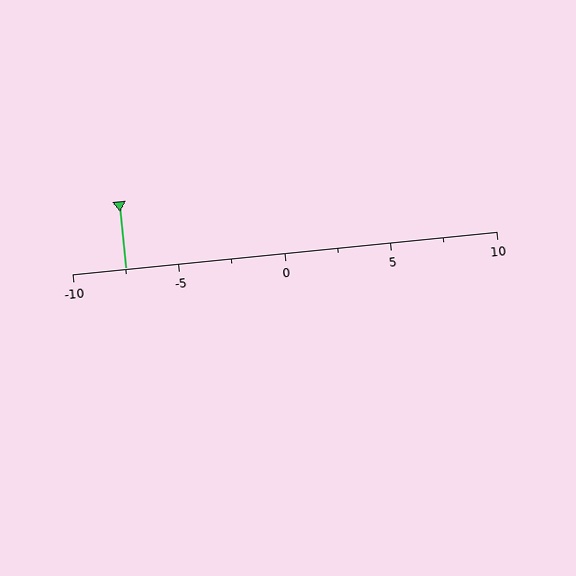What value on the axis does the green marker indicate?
The marker indicates approximately -7.5.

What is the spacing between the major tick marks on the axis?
The major ticks are spaced 5 apart.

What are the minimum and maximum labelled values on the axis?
The axis runs from -10 to 10.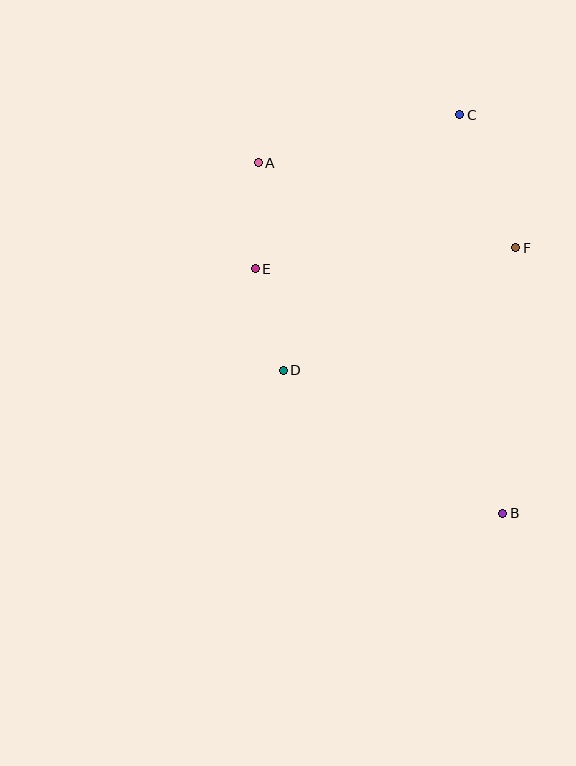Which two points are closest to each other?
Points D and E are closest to each other.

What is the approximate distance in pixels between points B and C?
The distance between B and C is approximately 401 pixels.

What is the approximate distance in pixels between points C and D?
The distance between C and D is approximately 311 pixels.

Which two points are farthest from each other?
Points A and B are farthest from each other.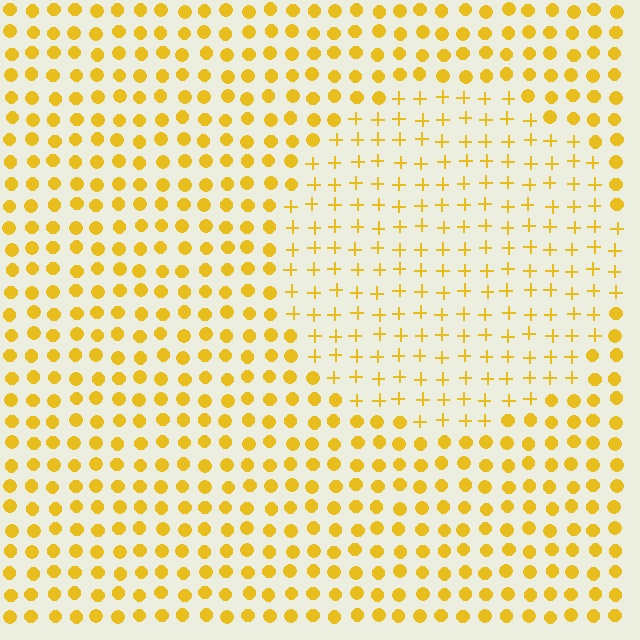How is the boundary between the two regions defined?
The boundary is defined by a change in element shape: plus signs inside vs. circles outside. All elements share the same color and spacing.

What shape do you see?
I see a circle.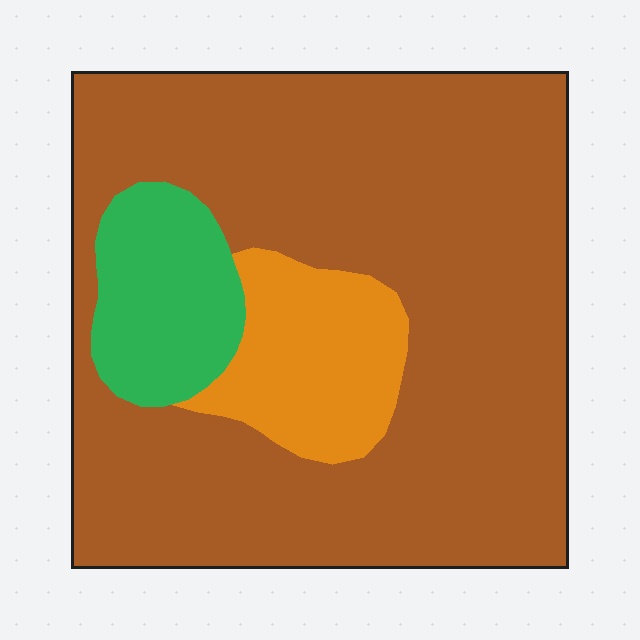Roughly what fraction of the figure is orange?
Orange covers 13% of the figure.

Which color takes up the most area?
Brown, at roughly 75%.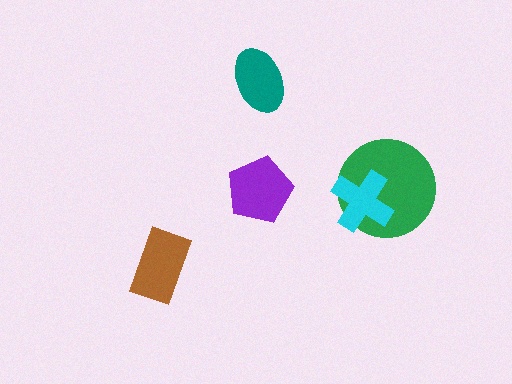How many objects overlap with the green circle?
1 object overlaps with the green circle.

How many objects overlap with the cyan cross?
1 object overlaps with the cyan cross.